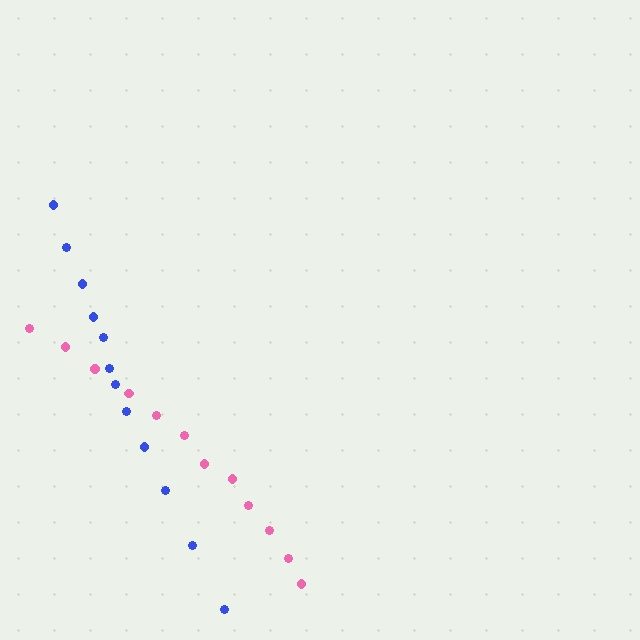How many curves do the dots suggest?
There are 2 distinct paths.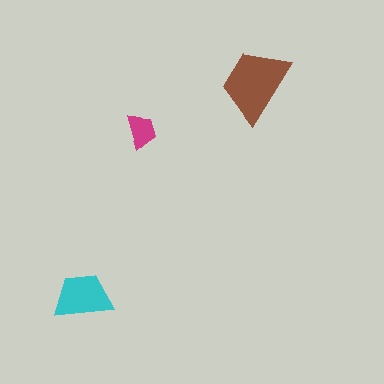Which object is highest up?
The brown trapezoid is topmost.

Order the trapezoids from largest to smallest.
the brown one, the cyan one, the magenta one.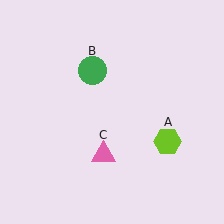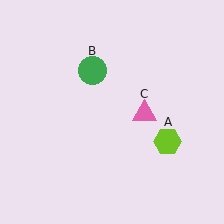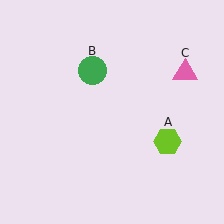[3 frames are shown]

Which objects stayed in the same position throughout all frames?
Lime hexagon (object A) and green circle (object B) remained stationary.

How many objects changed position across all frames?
1 object changed position: pink triangle (object C).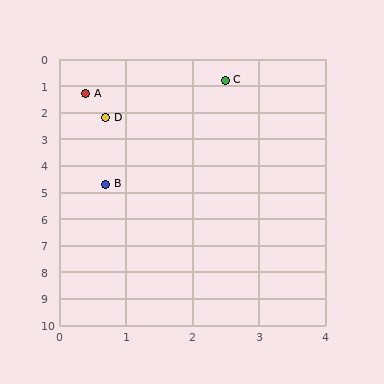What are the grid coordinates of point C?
Point C is at approximately (2.5, 0.8).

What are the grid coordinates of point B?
Point B is at approximately (0.7, 4.7).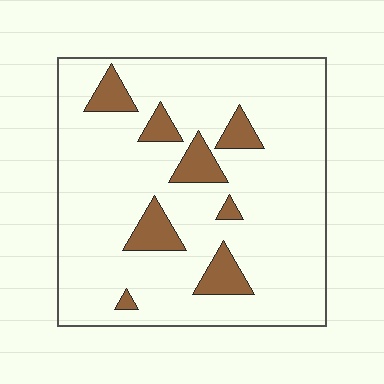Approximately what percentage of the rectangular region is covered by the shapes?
Approximately 15%.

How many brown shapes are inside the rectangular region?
8.